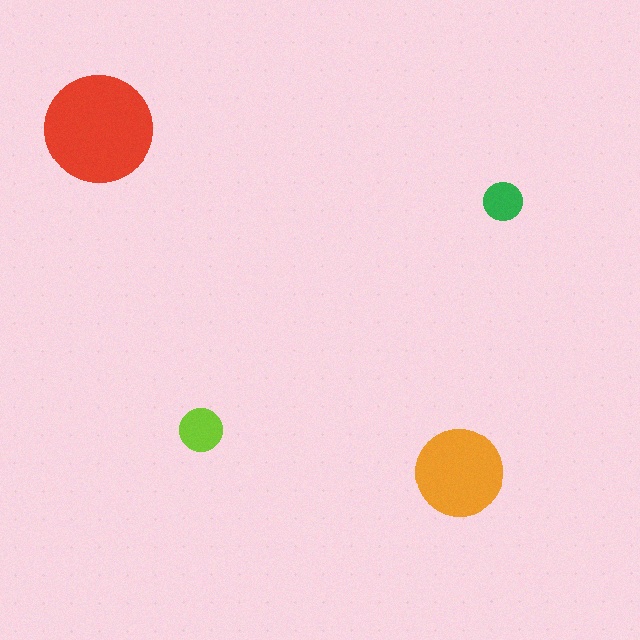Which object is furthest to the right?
The green circle is rightmost.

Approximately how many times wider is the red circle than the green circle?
About 3 times wider.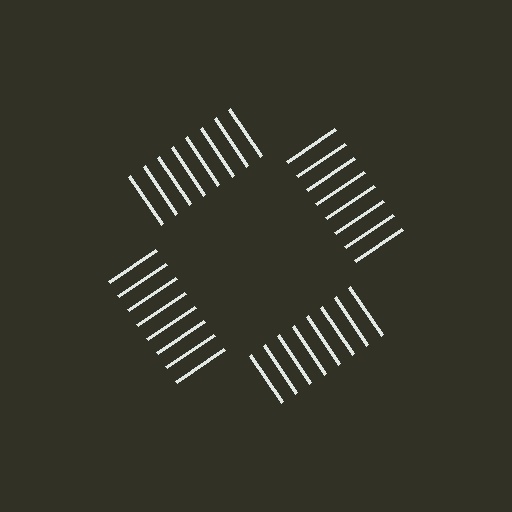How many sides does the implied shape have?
4 sides — the line-ends trace a square.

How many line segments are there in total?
32 — 8 along each of the 4 edges.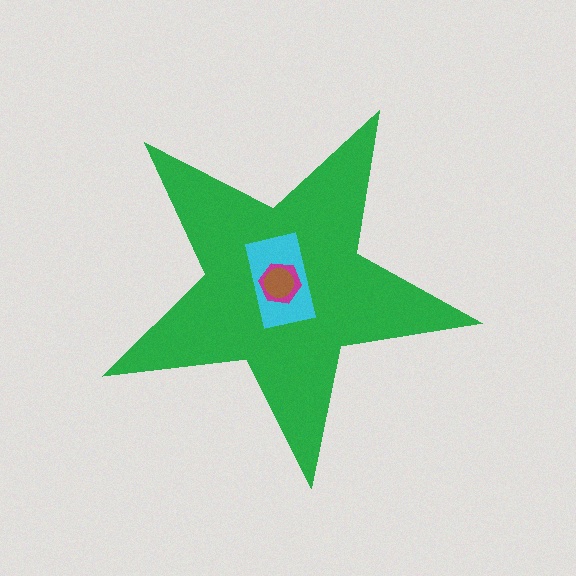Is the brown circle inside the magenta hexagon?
Yes.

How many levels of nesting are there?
4.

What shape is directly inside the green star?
The cyan rectangle.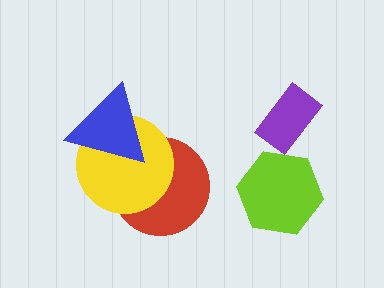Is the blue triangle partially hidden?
No, no other shape covers it.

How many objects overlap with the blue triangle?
2 objects overlap with the blue triangle.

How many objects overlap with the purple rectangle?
0 objects overlap with the purple rectangle.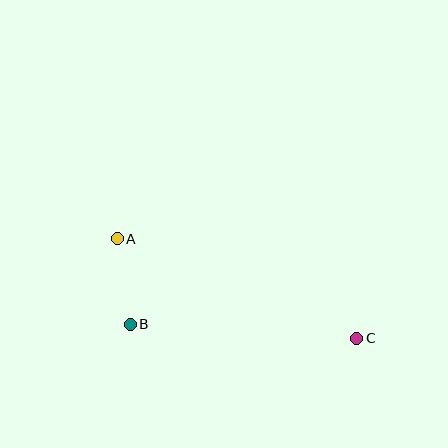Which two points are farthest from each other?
Points A and C are farthest from each other.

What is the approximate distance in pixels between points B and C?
The distance between B and C is approximately 227 pixels.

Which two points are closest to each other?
Points A and B are closest to each other.